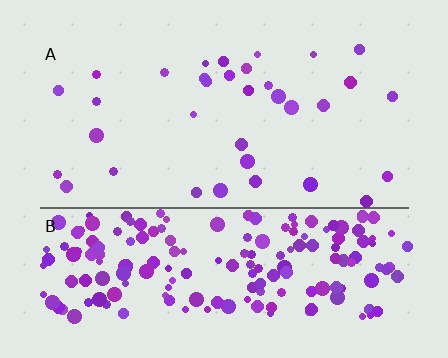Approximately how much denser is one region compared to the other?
Approximately 6.1× — region B over region A.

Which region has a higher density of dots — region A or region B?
B (the bottom).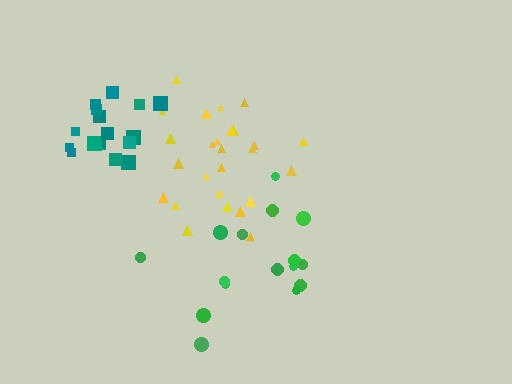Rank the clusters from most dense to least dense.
teal, yellow, green.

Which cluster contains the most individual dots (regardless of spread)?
Yellow (26).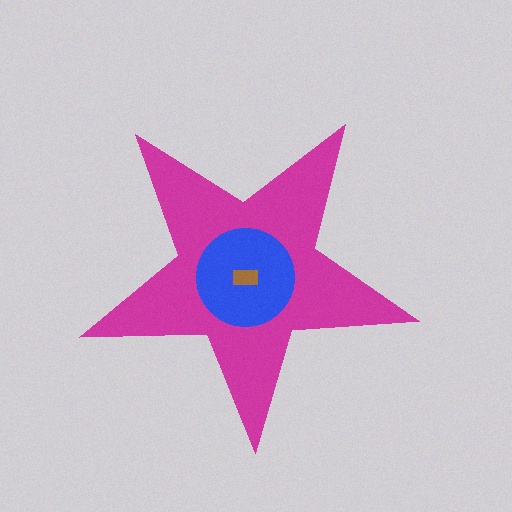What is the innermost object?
The brown rectangle.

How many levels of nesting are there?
3.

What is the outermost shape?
The magenta star.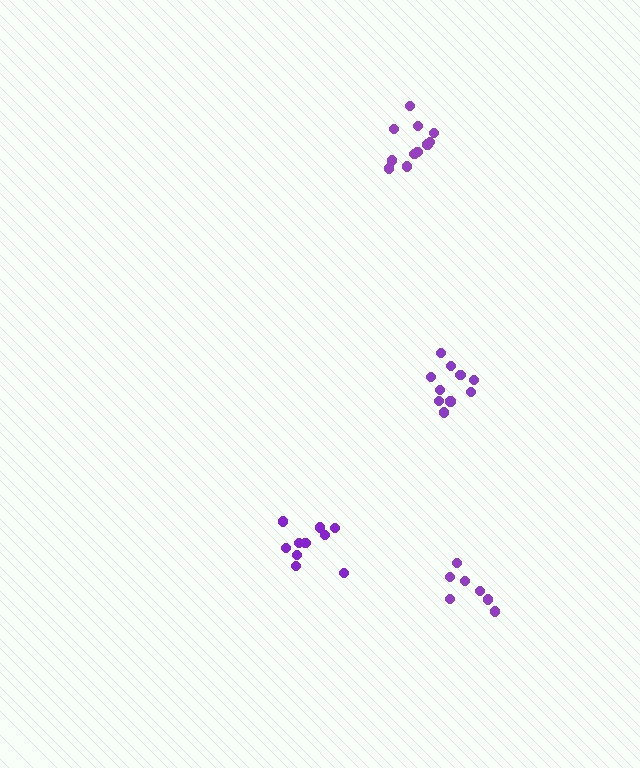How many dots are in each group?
Group 1: 11 dots, Group 2: 7 dots, Group 3: 10 dots, Group 4: 10 dots (38 total).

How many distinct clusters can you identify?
There are 4 distinct clusters.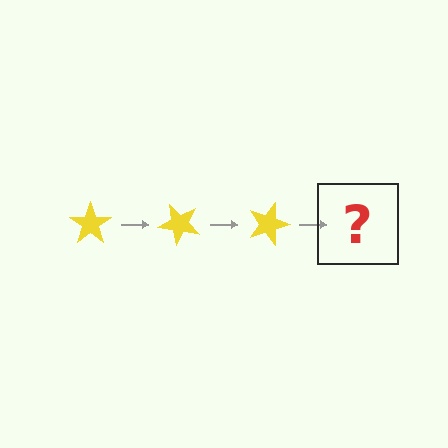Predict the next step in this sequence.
The next step is a yellow star rotated 135 degrees.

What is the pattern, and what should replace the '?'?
The pattern is that the star rotates 45 degrees each step. The '?' should be a yellow star rotated 135 degrees.